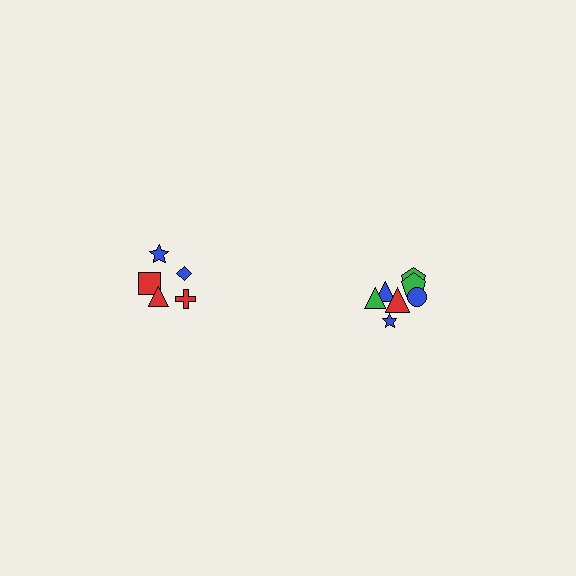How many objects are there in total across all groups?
There are 12 objects.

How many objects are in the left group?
There are 5 objects.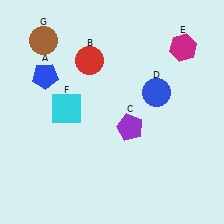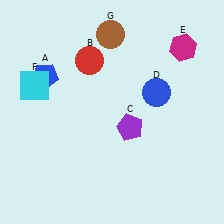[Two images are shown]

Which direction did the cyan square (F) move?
The cyan square (F) moved left.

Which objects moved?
The objects that moved are: the cyan square (F), the brown circle (G).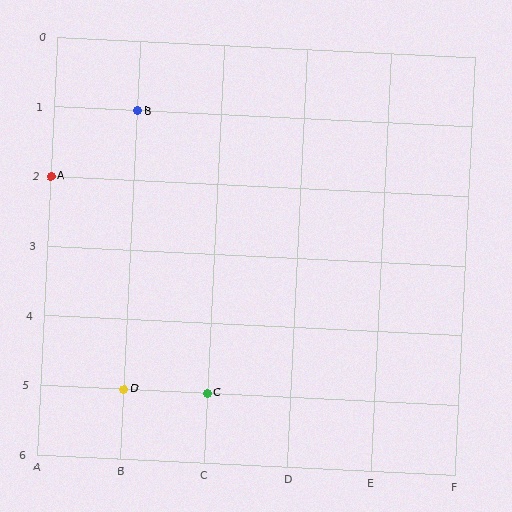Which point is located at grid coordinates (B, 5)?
Point D is at (B, 5).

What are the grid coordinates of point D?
Point D is at grid coordinates (B, 5).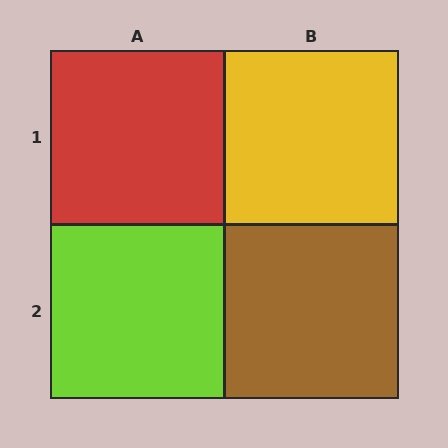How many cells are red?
1 cell is red.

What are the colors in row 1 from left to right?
Red, yellow.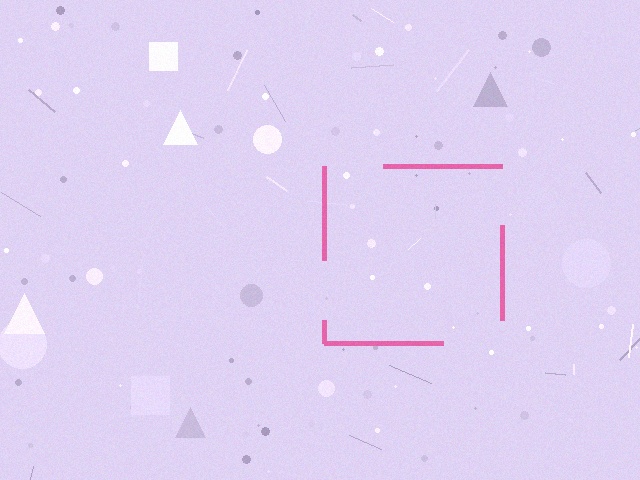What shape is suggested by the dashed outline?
The dashed outline suggests a square.